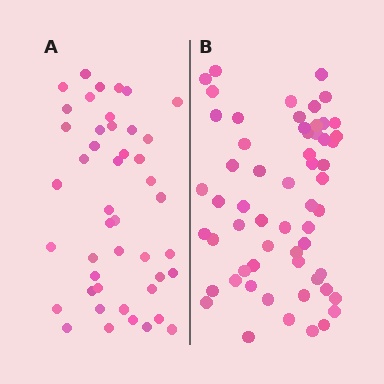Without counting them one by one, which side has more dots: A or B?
Region B (the right region) has more dots.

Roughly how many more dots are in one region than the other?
Region B has approximately 15 more dots than region A.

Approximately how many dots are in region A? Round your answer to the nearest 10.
About 40 dots. (The exact count is 45, which rounds to 40.)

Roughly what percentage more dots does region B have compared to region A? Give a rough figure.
About 30% more.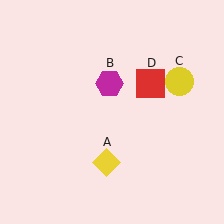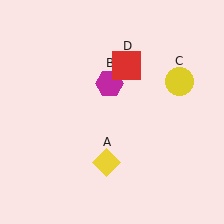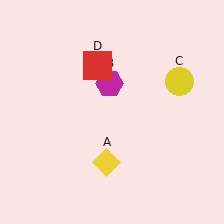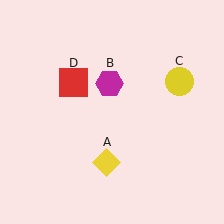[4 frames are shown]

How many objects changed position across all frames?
1 object changed position: red square (object D).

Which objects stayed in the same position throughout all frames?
Yellow diamond (object A) and magenta hexagon (object B) and yellow circle (object C) remained stationary.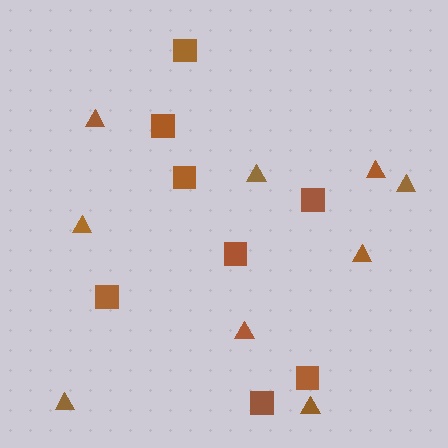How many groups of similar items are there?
There are 2 groups: one group of squares (8) and one group of triangles (9).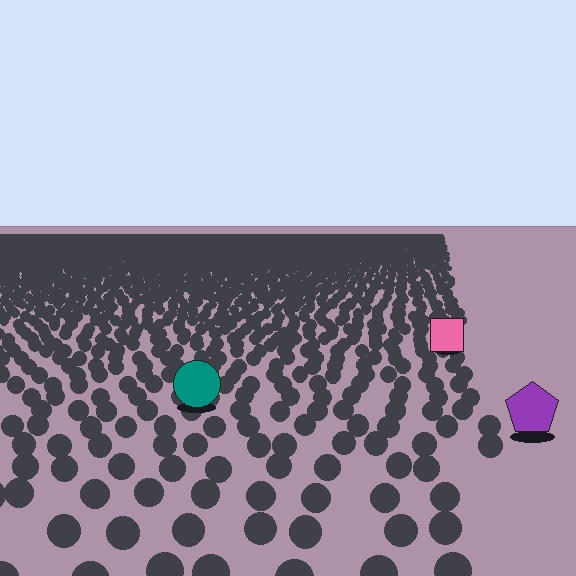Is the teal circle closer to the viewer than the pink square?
Yes. The teal circle is closer — you can tell from the texture gradient: the ground texture is coarser near it.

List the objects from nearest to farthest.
From nearest to farthest: the purple pentagon, the teal circle, the pink square.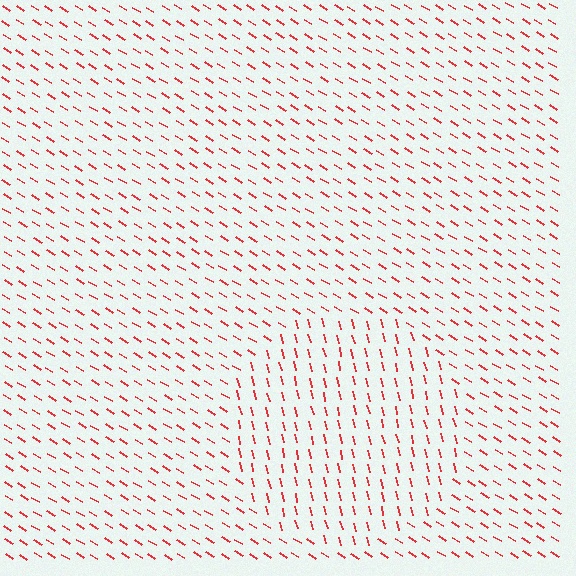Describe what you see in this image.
The image is filled with small red line segments. A circle region in the image has lines oriented differently from the surrounding lines, creating a visible texture boundary.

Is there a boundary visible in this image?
Yes, there is a texture boundary formed by a change in line orientation.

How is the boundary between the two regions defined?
The boundary is defined purely by a change in line orientation (approximately 45 degrees difference). All lines are the same color and thickness.